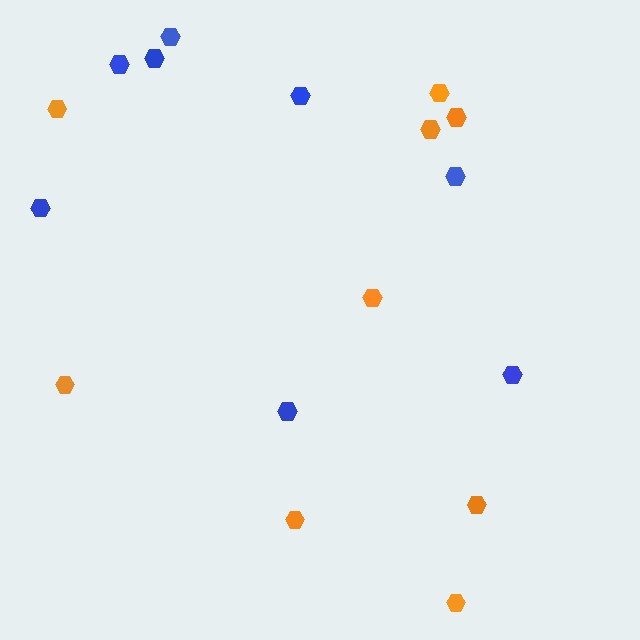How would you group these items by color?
There are 2 groups: one group of orange hexagons (9) and one group of blue hexagons (8).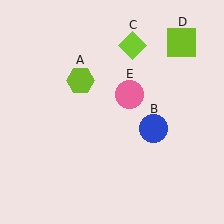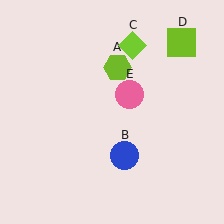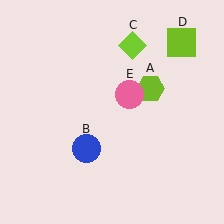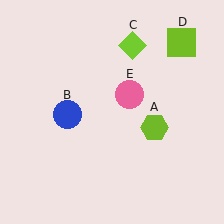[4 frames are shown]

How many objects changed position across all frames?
2 objects changed position: lime hexagon (object A), blue circle (object B).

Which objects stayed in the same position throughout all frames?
Lime diamond (object C) and lime square (object D) and pink circle (object E) remained stationary.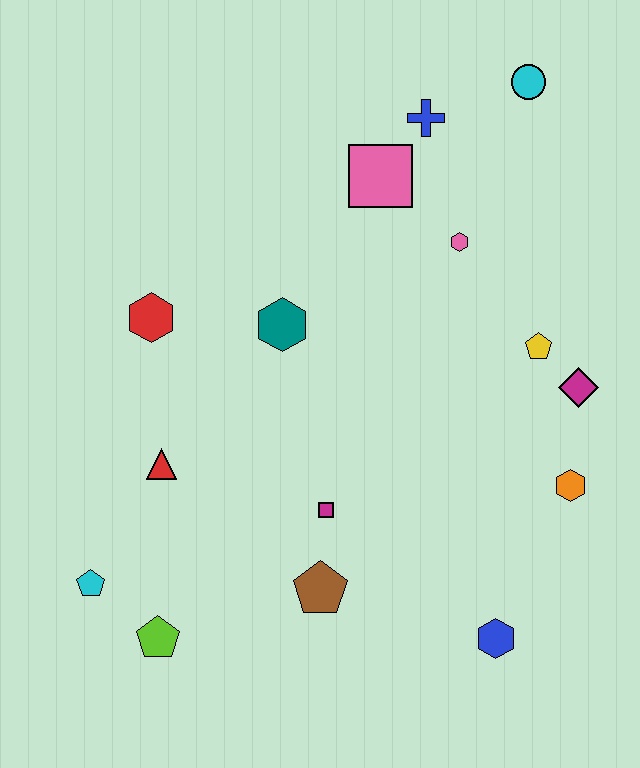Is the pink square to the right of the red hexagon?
Yes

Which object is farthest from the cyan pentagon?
The cyan circle is farthest from the cyan pentagon.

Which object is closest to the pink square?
The blue cross is closest to the pink square.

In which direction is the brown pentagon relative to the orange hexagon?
The brown pentagon is to the left of the orange hexagon.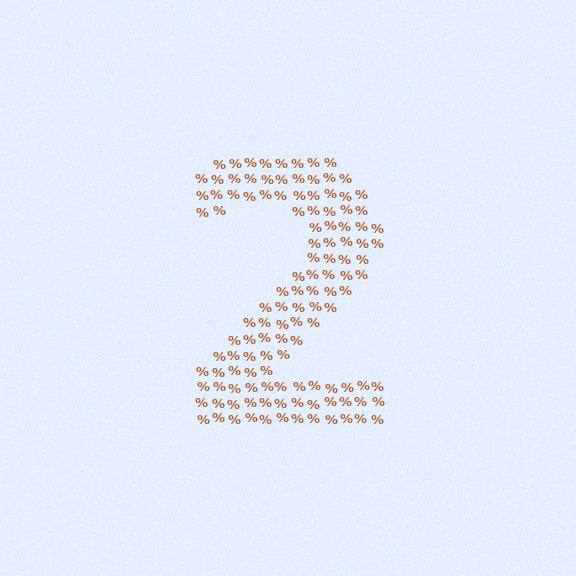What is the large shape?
The large shape is the digit 2.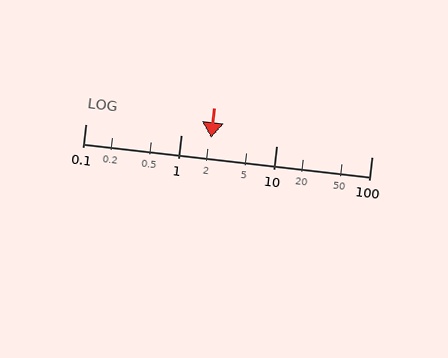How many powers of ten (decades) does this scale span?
The scale spans 3 decades, from 0.1 to 100.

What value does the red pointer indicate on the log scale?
The pointer indicates approximately 2.1.